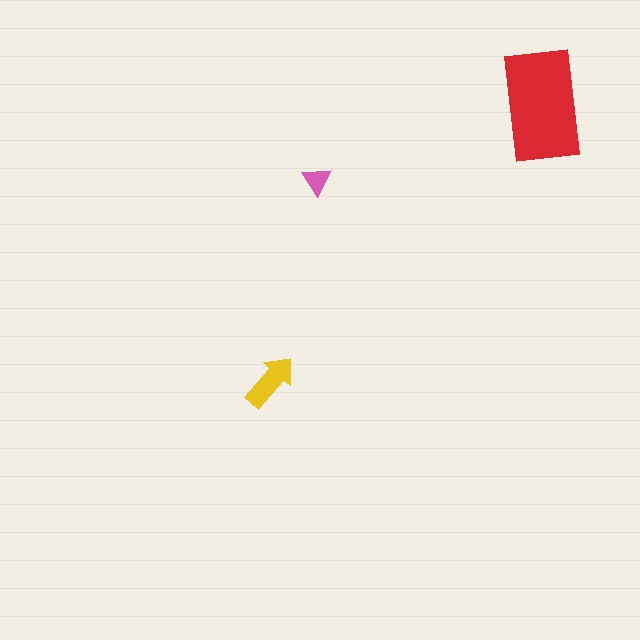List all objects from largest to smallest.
The red rectangle, the yellow arrow, the pink triangle.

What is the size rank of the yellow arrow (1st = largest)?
2nd.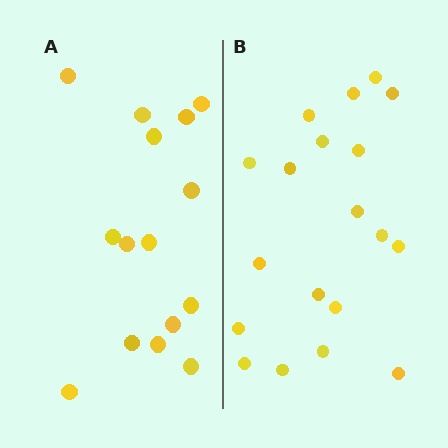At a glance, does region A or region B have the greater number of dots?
Region B (the right region) has more dots.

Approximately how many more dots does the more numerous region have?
Region B has about 4 more dots than region A.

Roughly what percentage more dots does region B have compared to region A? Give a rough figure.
About 25% more.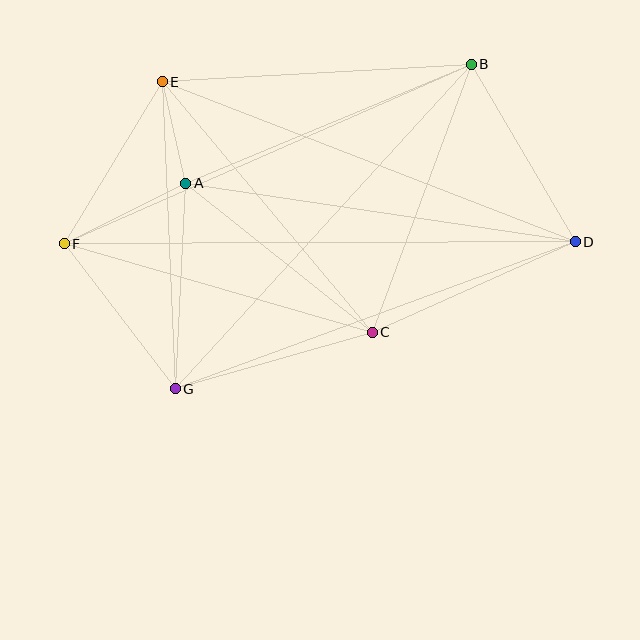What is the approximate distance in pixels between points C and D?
The distance between C and D is approximately 222 pixels.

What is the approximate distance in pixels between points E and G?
The distance between E and G is approximately 307 pixels.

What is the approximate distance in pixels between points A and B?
The distance between A and B is approximately 309 pixels.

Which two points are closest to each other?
Points A and E are closest to each other.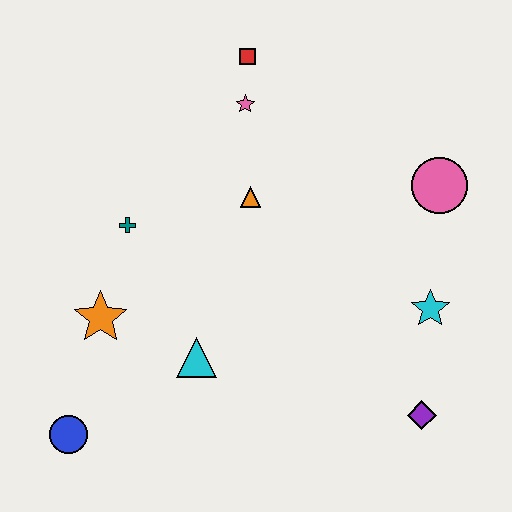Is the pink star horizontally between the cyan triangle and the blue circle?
No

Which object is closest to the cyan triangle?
The orange star is closest to the cyan triangle.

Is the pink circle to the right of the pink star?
Yes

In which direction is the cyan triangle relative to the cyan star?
The cyan triangle is to the left of the cyan star.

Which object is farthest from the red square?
The blue circle is farthest from the red square.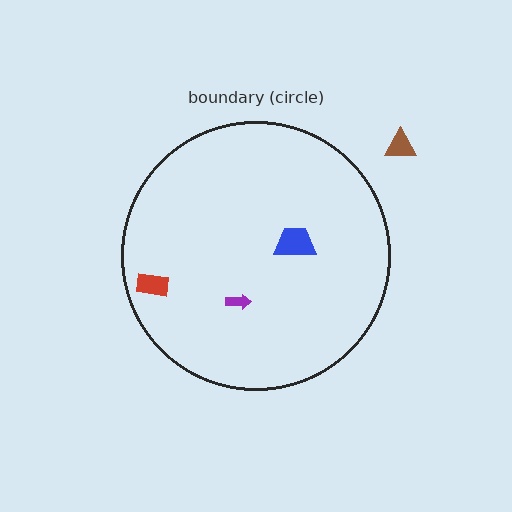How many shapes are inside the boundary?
3 inside, 1 outside.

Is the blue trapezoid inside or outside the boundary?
Inside.